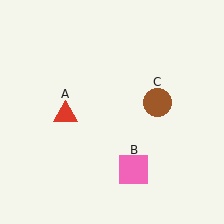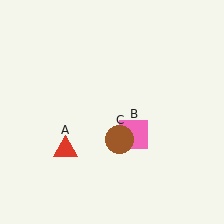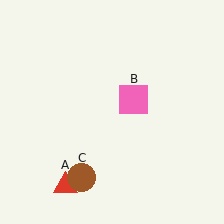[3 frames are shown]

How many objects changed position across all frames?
3 objects changed position: red triangle (object A), pink square (object B), brown circle (object C).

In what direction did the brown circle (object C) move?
The brown circle (object C) moved down and to the left.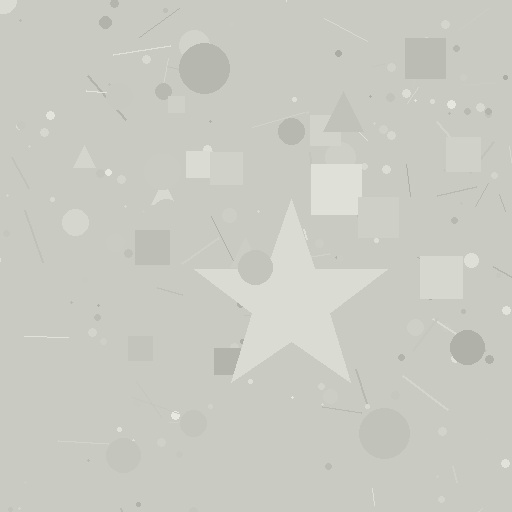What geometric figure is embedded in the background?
A star is embedded in the background.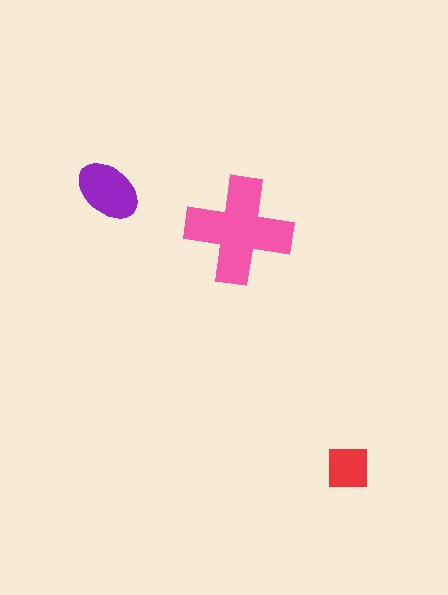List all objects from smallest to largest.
The red square, the purple ellipse, the pink cross.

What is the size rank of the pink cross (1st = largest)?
1st.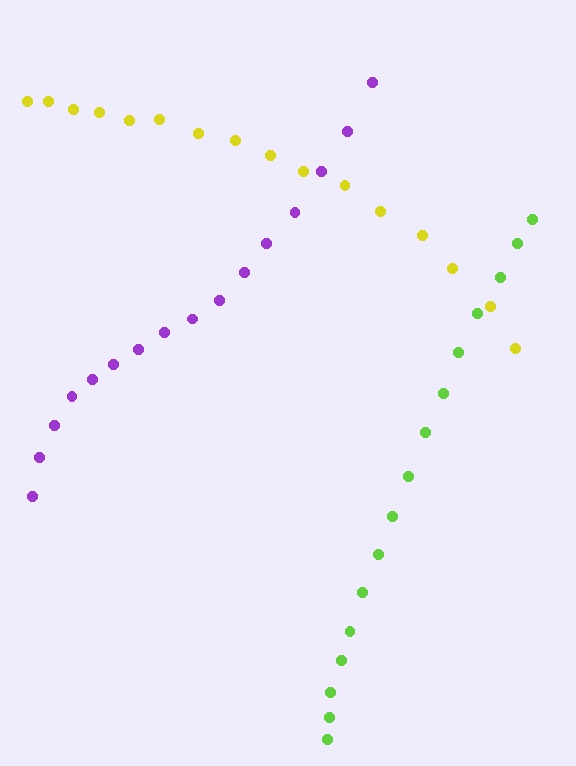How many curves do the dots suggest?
There are 3 distinct paths.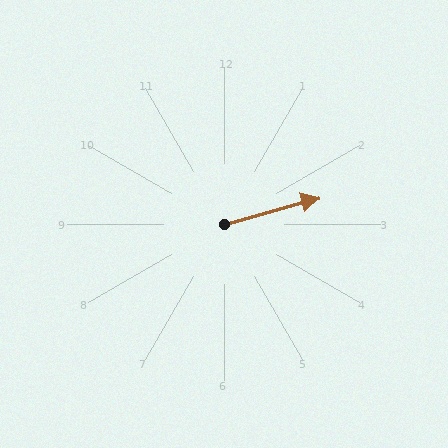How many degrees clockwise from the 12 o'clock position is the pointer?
Approximately 74 degrees.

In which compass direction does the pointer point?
East.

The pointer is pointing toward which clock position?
Roughly 2 o'clock.